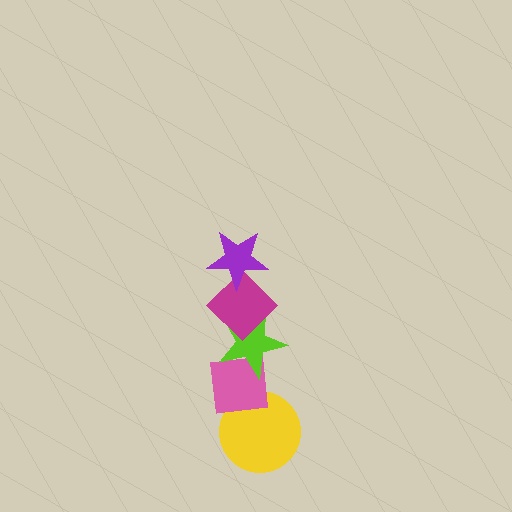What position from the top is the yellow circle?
The yellow circle is 5th from the top.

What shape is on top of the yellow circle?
The pink square is on top of the yellow circle.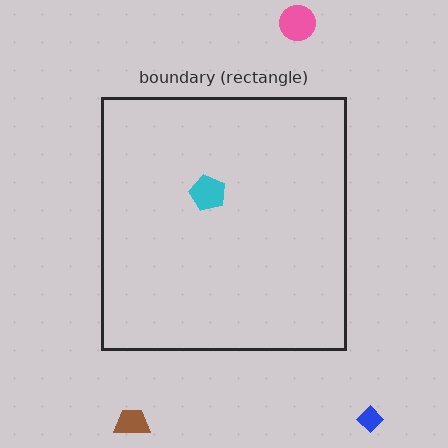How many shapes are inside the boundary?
1 inside, 3 outside.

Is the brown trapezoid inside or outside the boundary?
Outside.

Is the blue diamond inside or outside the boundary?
Outside.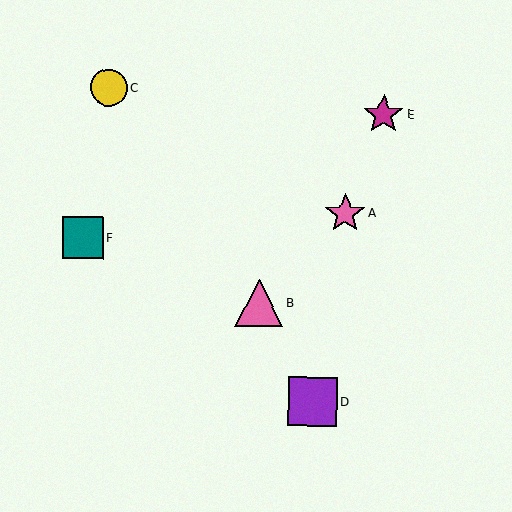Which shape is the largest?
The purple square (labeled D) is the largest.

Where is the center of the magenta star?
The center of the magenta star is at (384, 115).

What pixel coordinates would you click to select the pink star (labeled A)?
Click at (345, 213) to select the pink star A.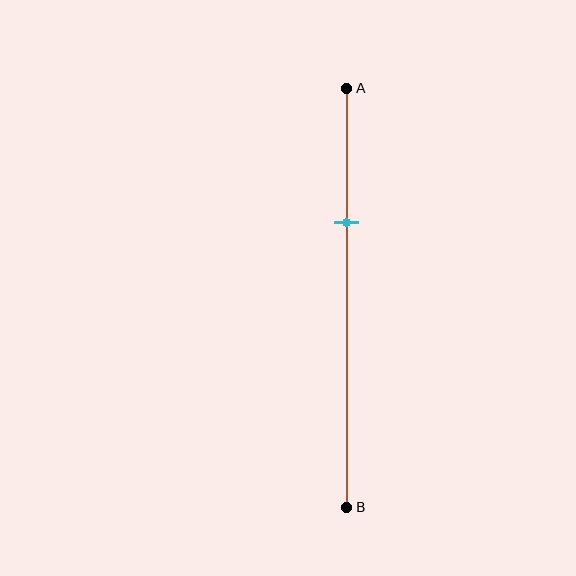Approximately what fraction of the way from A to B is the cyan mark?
The cyan mark is approximately 30% of the way from A to B.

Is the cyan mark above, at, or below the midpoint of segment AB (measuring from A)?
The cyan mark is above the midpoint of segment AB.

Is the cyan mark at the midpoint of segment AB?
No, the mark is at about 30% from A, not at the 50% midpoint.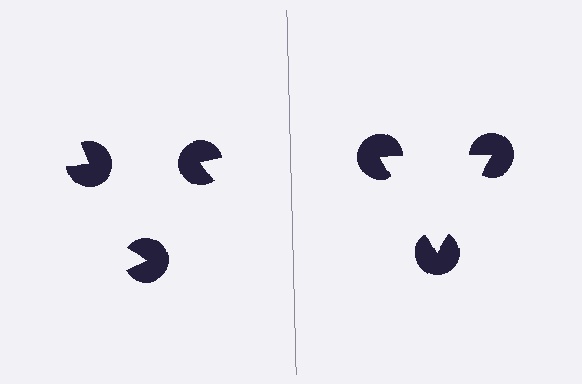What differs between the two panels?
The pac-man discs are positioned identically on both sides; only the wedge orientations differ. On the right they align to a triangle; on the left they are misaligned.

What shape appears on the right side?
An illusory triangle.